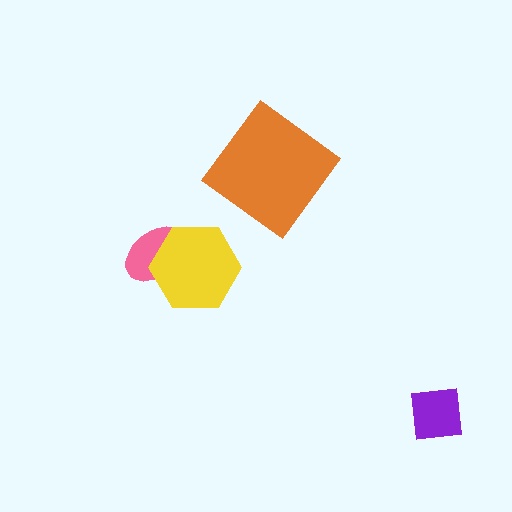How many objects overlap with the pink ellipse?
1 object overlaps with the pink ellipse.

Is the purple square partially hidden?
No, no other shape covers it.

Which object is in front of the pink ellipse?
The yellow hexagon is in front of the pink ellipse.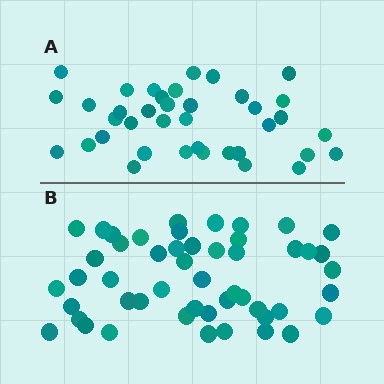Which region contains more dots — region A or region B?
Region B (the bottom region) has more dots.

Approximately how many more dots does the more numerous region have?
Region B has roughly 12 or so more dots than region A.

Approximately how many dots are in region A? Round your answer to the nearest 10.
About 40 dots. (The exact count is 38, which rounds to 40.)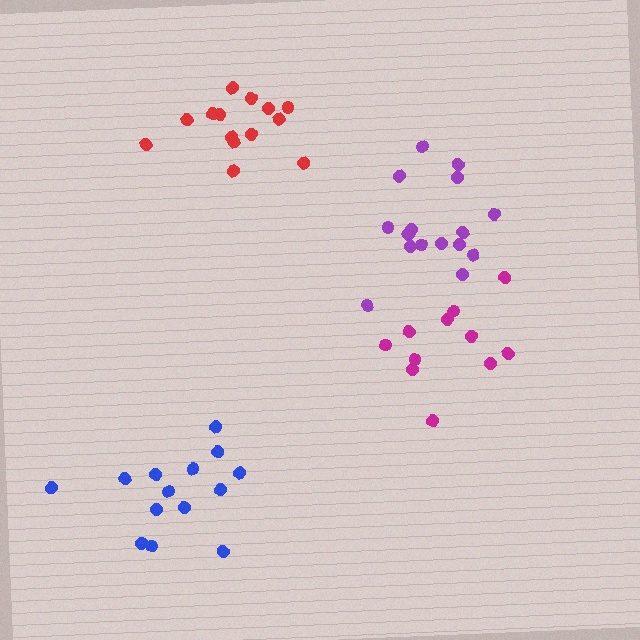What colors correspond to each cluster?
The clusters are colored: blue, magenta, red, purple.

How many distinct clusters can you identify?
There are 4 distinct clusters.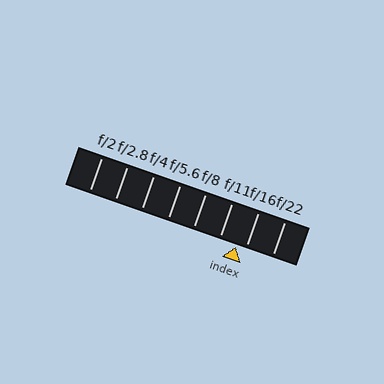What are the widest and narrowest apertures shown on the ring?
The widest aperture shown is f/2 and the narrowest is f/22.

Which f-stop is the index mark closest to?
The index mark is closest to f/16.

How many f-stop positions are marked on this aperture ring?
There are 8 f-stop positions marked.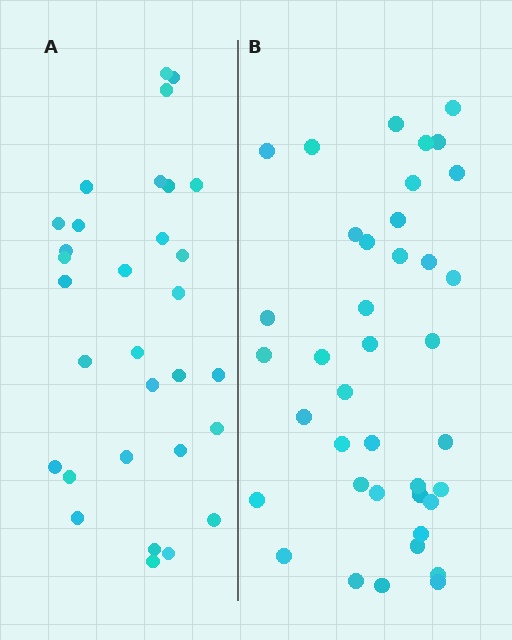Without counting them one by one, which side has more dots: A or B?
Region B (the right region) has more dots.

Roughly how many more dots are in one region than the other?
Region B has roughly 8 or so more dots than region A.